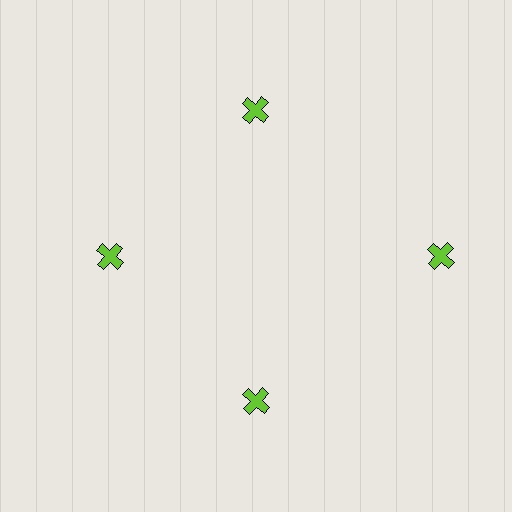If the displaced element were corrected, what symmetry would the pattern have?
It would have 4-fold rotational symmetry — the pattern would map onto itself every 90 degrees.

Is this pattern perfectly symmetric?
No. The 4 lime crosses are arranged in a ring, but one element near the 3 o'clock position is pushed outward from the center, breaking the 4-fold rotational symmetry.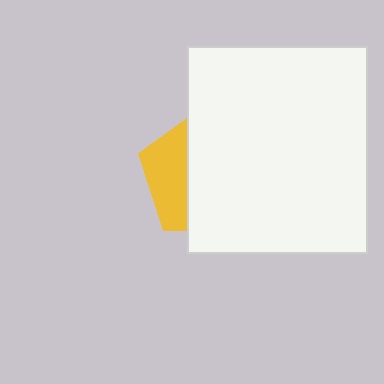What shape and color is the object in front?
The object in front is a white rectangle.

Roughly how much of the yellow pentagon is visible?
A small part of it is visible (roughly 33%).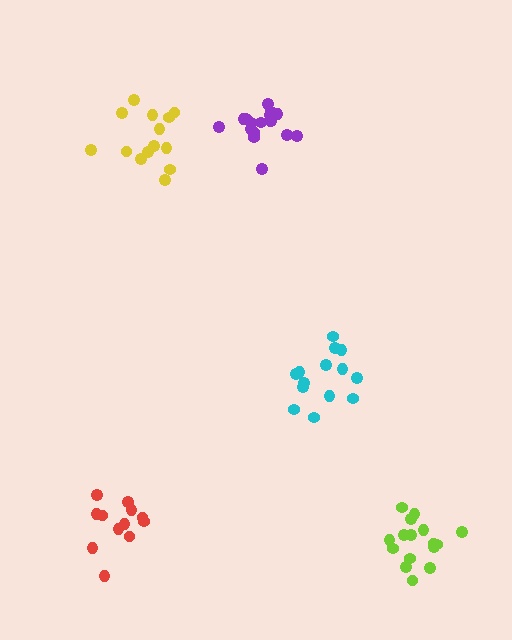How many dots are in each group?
Group 1: 17 dots, Group 2: 14 dots, Group 3: 14 dots, Group 4: 12 dots, Group 5: 17 dots (74 total).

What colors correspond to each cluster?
The clusters are colored: purple, yellow, cyan, red, lime.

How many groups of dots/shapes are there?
There are 5 groups.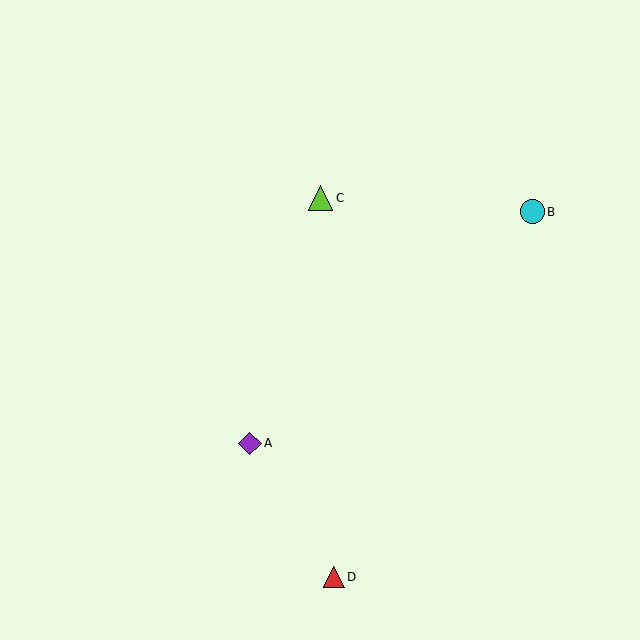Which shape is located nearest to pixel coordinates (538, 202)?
The cyan circle (labeled B) at (532, 212) is nearest to that location.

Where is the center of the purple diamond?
The center of the purple diamond is at (250, 443).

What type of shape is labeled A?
Shape A is a purple diamond.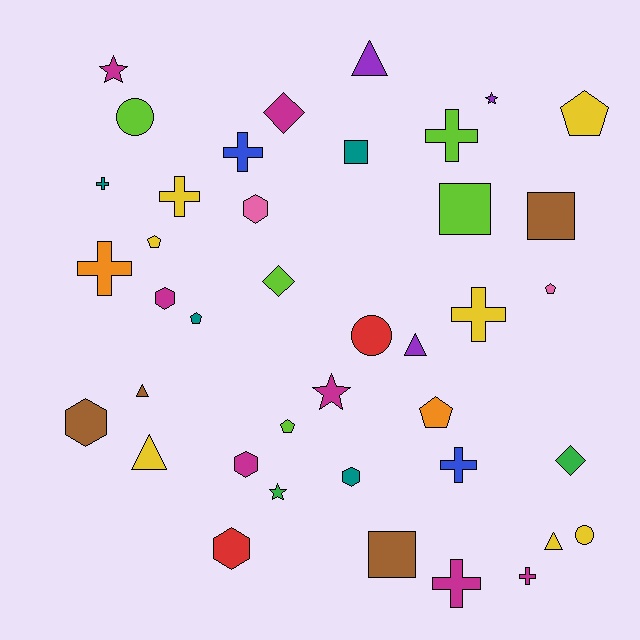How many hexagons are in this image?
There are 6 hexagons.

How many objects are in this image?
There are 40 objects.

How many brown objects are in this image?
There are 4 brown objects.